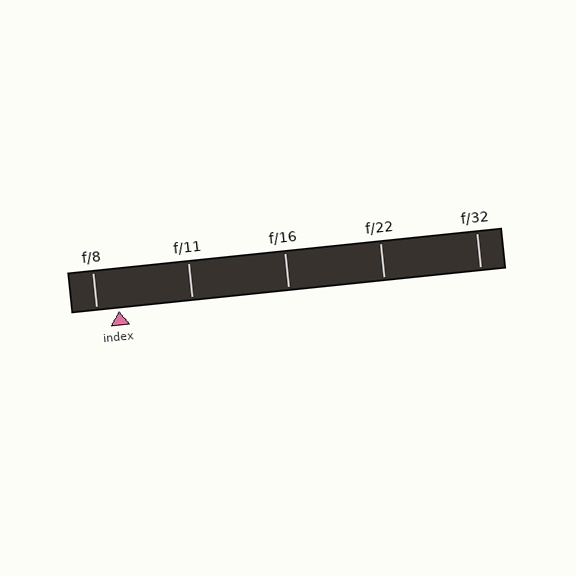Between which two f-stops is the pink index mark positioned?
The index mark is between f/8 and f/11.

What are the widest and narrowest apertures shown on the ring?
The widest aperture shown is f/8 and the narrowest is f/32.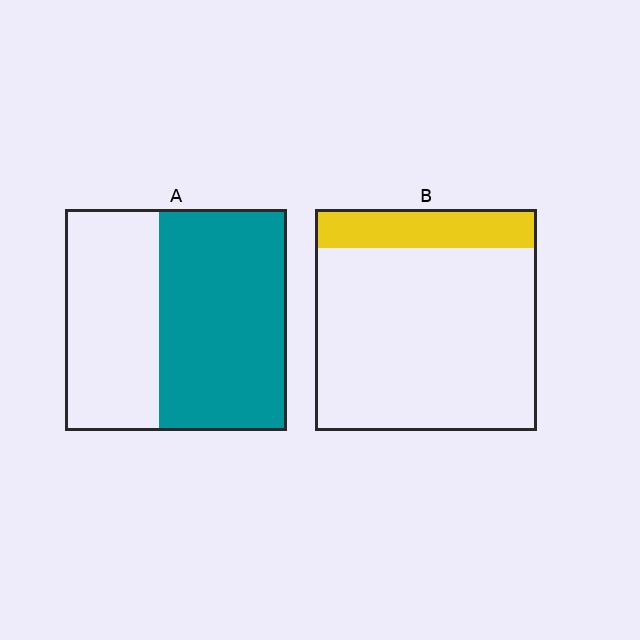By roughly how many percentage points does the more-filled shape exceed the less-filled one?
By roughly 40 percentage points (A over B).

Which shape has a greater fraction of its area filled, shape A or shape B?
Shape A.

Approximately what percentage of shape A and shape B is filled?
A is approximately 60% and B is approximately 20%.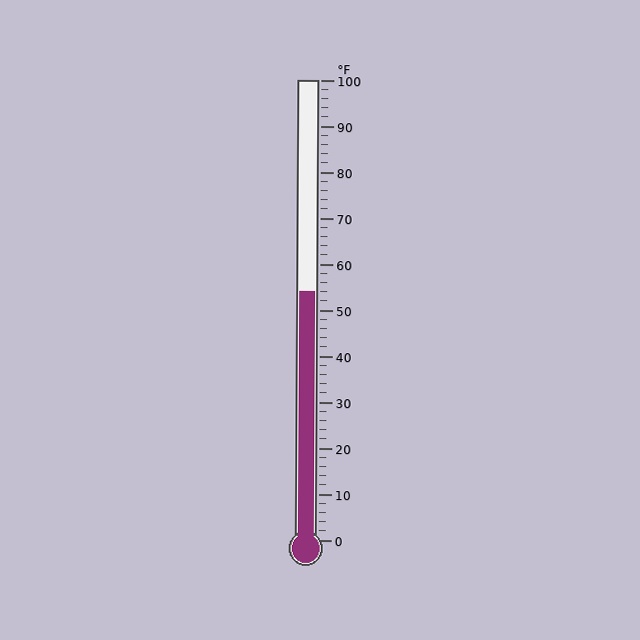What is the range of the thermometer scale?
The thermometer scale ranges from 0°F to 100°F.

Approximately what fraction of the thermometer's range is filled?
The thermometer is filled to approximately 55% of its range.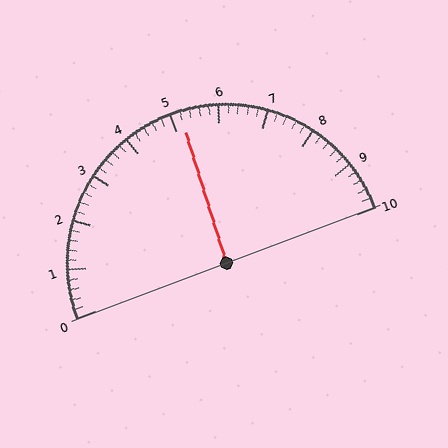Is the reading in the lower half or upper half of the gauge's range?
The reading is in the upper half of the range (0 to 10).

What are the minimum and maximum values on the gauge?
The gauge ranges from 0 to 10.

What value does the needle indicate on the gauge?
The needle indicates approximately 5.2.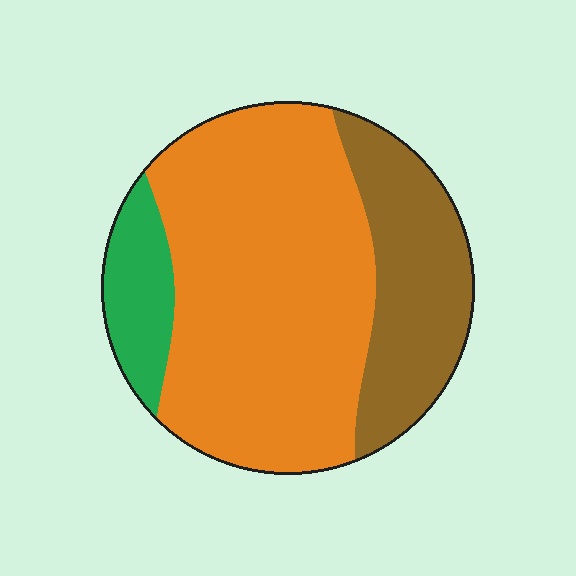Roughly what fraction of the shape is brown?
Brown covers around 25% of the shape.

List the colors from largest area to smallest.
From largest to smallest: orange, brown, green.